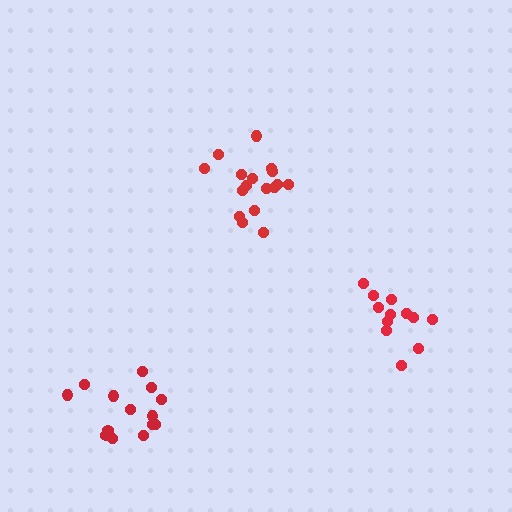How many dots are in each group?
Group 1: 17 dots, Group 2: 12 dots, Group 3: 14 dots (43 total).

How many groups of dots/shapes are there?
There are 3 groups.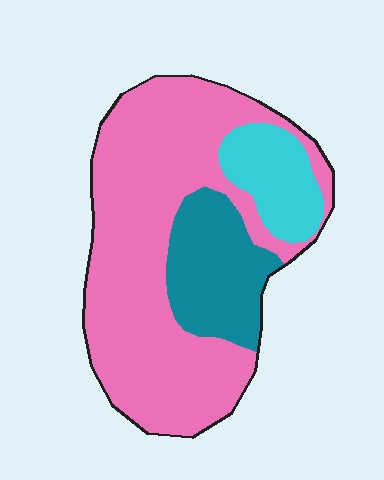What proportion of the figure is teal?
Teal covers about 20% of the figure.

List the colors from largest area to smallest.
From largest to smallest: pink, teal, cyan.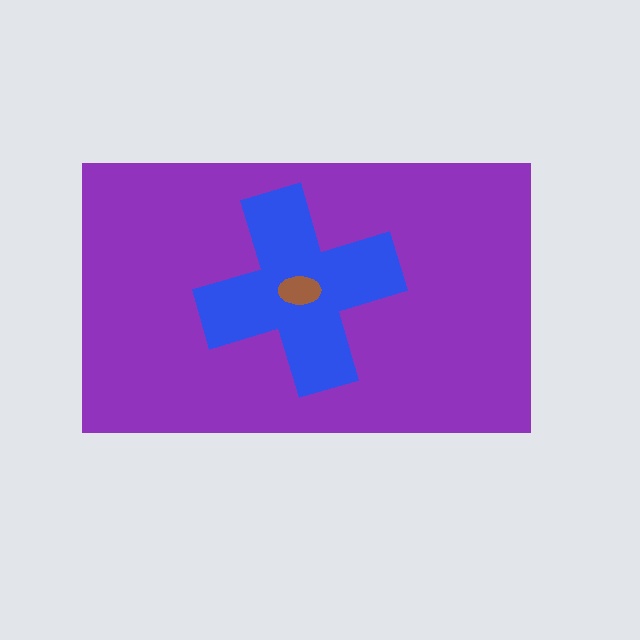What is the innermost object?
The brown ellipse.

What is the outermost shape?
The purple rectangle.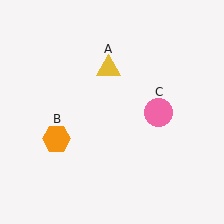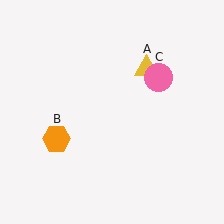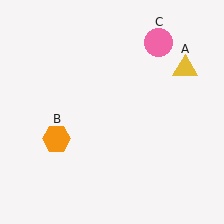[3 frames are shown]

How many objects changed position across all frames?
2 objects changed position: yellow triangle (object A), pink circle (object C).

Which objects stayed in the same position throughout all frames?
Orange hexagon (object B) remained stationary.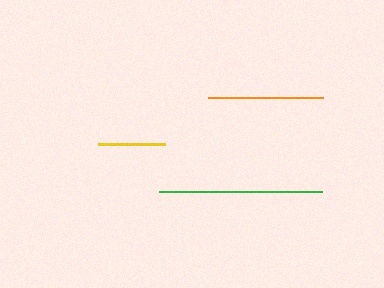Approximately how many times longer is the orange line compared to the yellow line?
The orange line is approximately 1.7 times the length of the yellow line.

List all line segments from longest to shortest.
From longest to shortest: green, orange, yellow.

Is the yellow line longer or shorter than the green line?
The green line is longer than the yellow line.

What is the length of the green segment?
The green segment is approximately 162 pixels long.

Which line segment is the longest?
The green line is the longest at approximately 162 pixels.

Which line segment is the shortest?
The yellow line is the shortest at approximately 67 pixels.